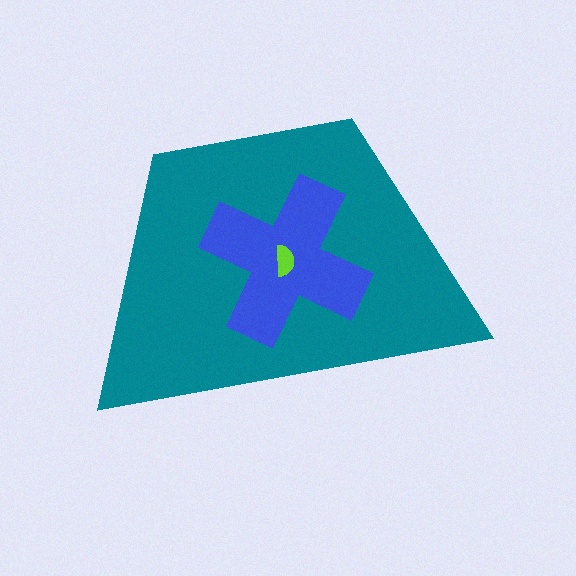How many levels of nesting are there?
3.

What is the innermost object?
The lime semicircle.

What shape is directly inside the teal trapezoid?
The blue cross.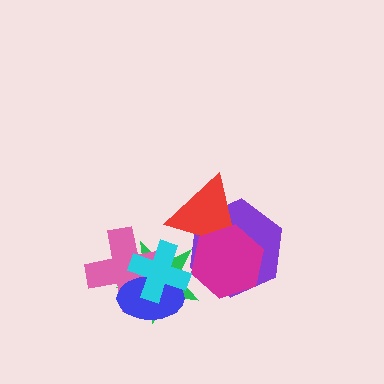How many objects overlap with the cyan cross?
3 objects overlap with the cyan cross.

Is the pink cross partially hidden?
Yes, it is partially covered by another shape.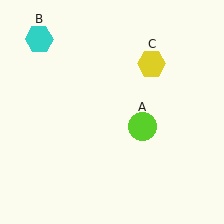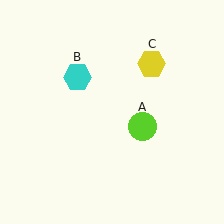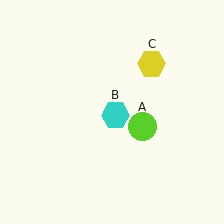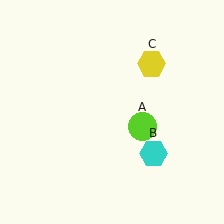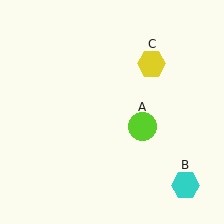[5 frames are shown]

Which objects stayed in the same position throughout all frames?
Lime circle (object A) and yellow hexagon (object C) remained stationary.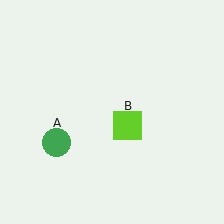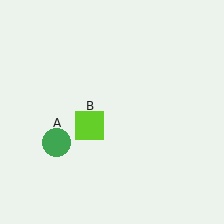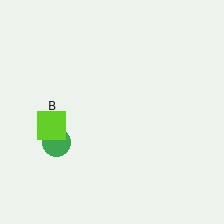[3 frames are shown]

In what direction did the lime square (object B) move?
The lime square (object B) moved left.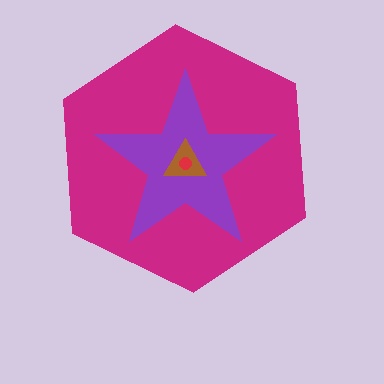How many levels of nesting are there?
4.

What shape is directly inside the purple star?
The brown triangle.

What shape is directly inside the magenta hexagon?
The purple star.